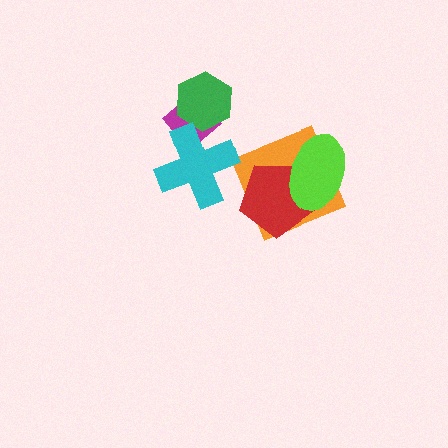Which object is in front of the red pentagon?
The lime ellipse is in front of the red pentagon.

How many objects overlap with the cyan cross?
1 object overlaps with the cyan cross.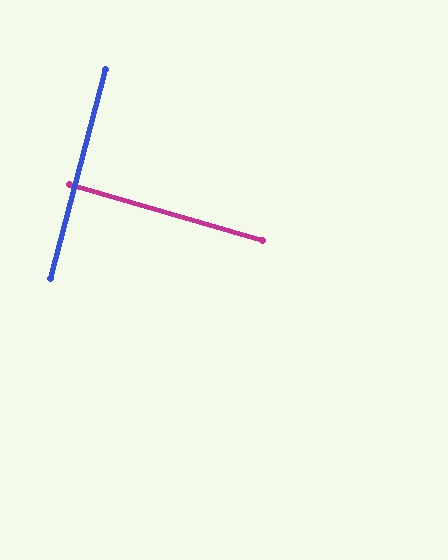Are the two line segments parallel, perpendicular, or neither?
Perpendicular — they meet at approximately 89°.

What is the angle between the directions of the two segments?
Approximately 89 degrees.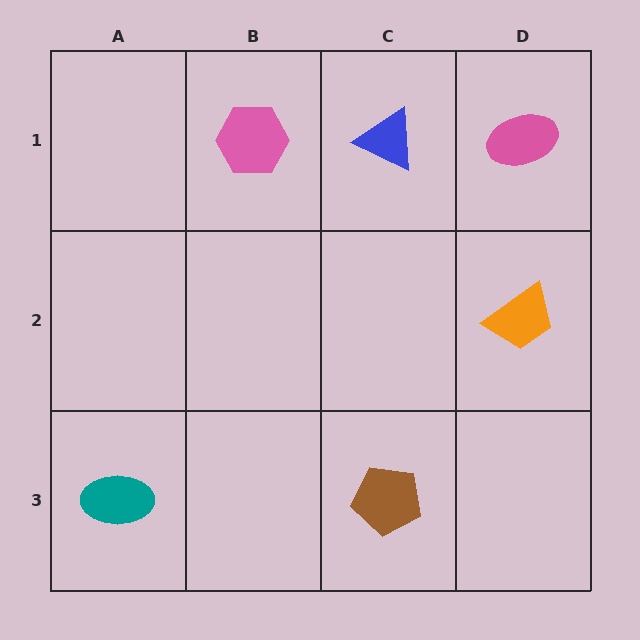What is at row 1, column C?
A blue triangle.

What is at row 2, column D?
An orange trapezoid.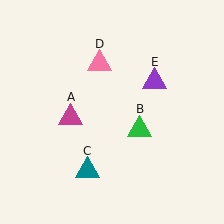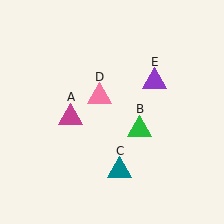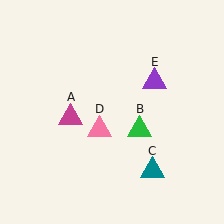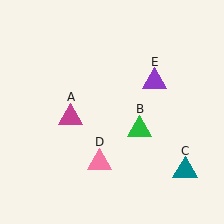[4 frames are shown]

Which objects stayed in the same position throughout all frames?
Magenta triangle (object A) and green triangle (object B) and purple triangle (object E) remained stationary.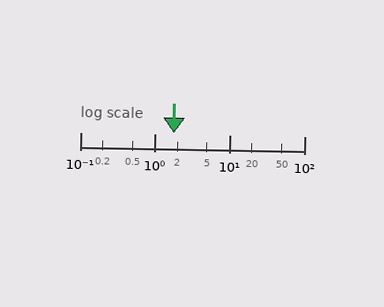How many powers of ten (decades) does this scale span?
The scale spans 3 decades, from 0.1 to 100.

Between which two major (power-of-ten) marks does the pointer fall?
The pointer is between 1 and 10.